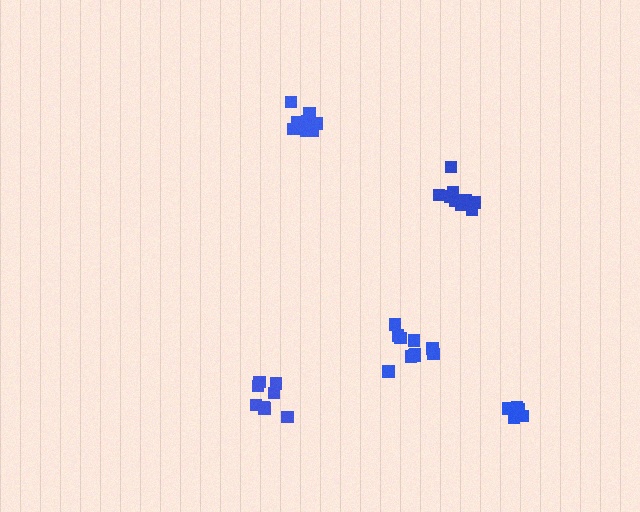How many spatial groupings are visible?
There are 5 spatial groupings.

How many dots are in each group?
Group 1: 10 dots, Group 2: 10 dots, Group 3: 8 dots, Group 4: 7 dots, Group 5: 9 dots (44 total).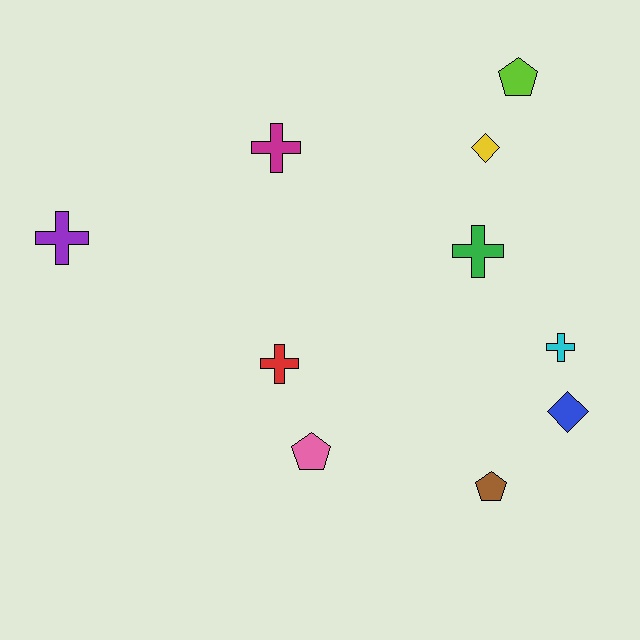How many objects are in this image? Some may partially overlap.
There are 10 objects.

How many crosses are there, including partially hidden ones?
There are 5 crosses.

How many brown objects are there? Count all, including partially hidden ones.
There is 1 brown object.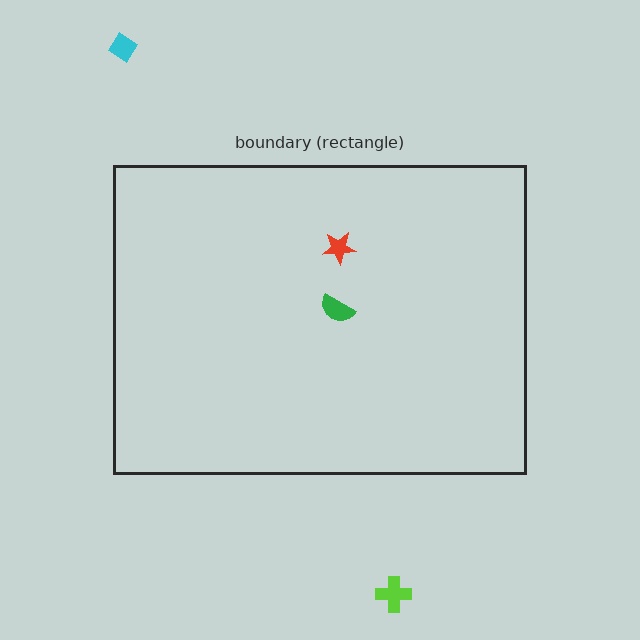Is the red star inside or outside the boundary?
Inside.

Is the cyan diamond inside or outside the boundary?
Outside.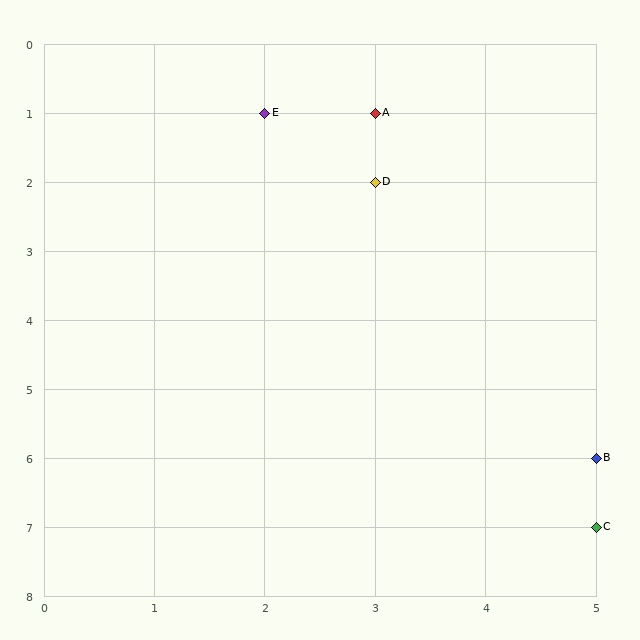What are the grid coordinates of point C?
Point C is at grid coordinates (5, 7).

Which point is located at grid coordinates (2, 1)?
Point E is at (2, 1).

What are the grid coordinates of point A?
Point A is at grid coordinates (3, 1).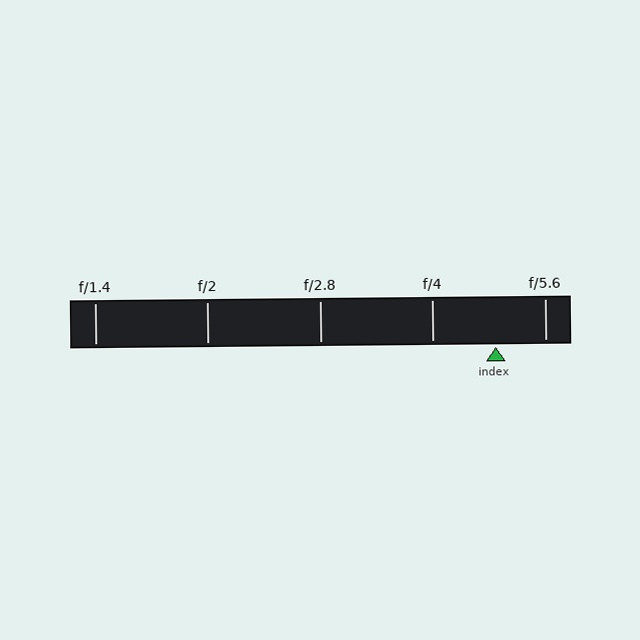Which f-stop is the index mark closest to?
The index mark is closest to f/5.6.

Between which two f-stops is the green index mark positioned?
The index mark is between f/4 and f/5.6.